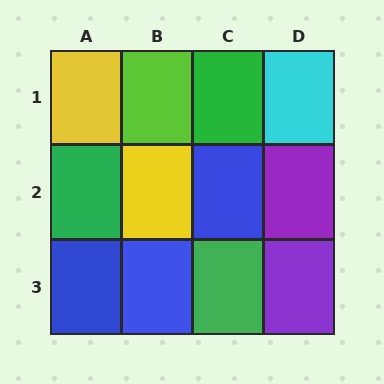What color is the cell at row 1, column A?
Yellow.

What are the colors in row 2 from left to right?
Green, yellow, blue, purple.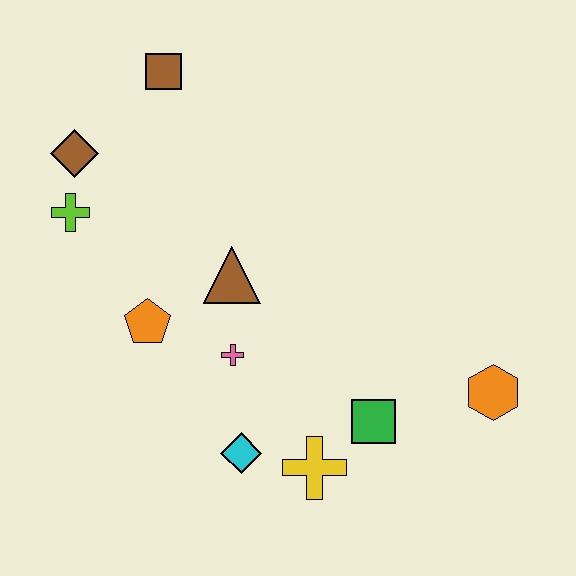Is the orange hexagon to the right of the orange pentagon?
Yes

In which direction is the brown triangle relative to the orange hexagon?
The brown triangle is to the left of the orange hexagon.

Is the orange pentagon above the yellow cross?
Yes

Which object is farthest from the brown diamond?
The orange hexagon is farthest from the brown diamond.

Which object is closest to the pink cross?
The brown triangle is closest to the pink cross.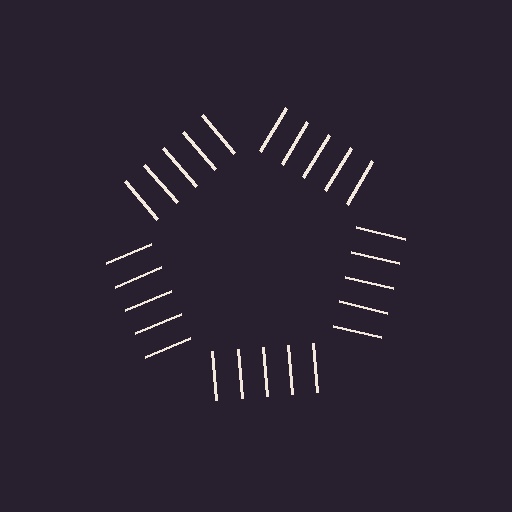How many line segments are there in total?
25 — 5 along each of the 5 edges.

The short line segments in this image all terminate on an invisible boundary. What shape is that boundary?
An illusory pentagon — the line segments terminate on its edges but no continuous stroke is drawn.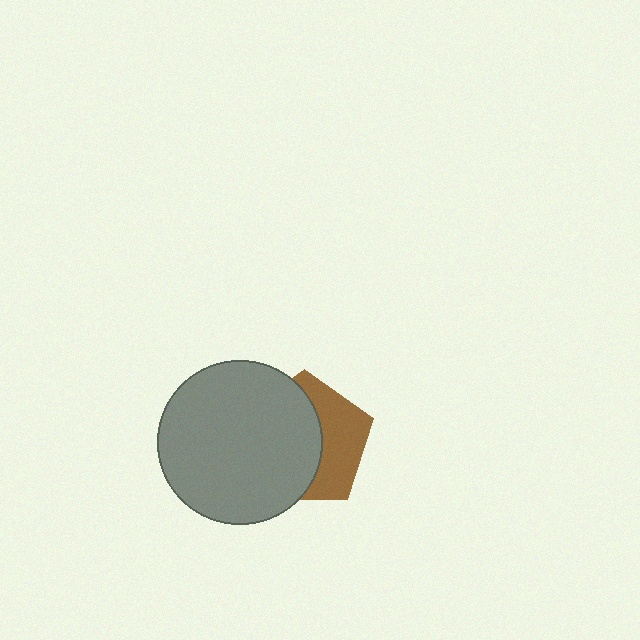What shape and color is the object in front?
The object in front is a gray circle.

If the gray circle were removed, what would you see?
You would see the complete brown pentagon.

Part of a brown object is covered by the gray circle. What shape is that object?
It is a pentagon.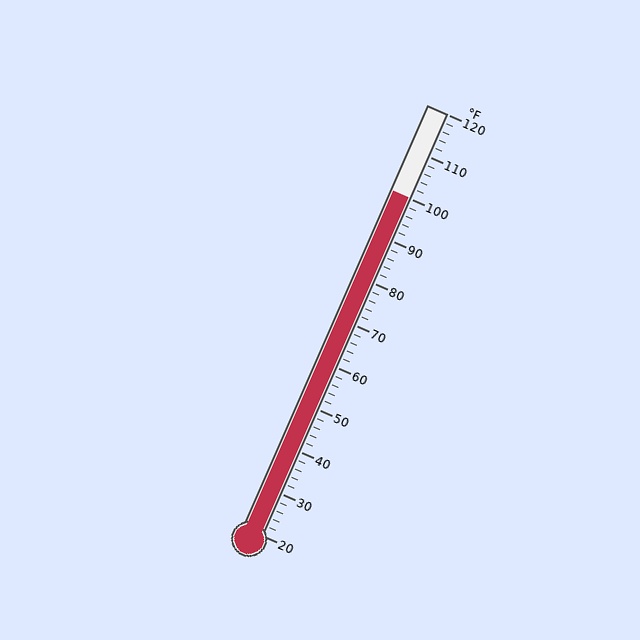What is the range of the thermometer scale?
The thermometer scale ranges from 20°F to 120°F.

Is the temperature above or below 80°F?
The temperature is above 80°F.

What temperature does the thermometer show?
The thermometer shows approximately 100°F.